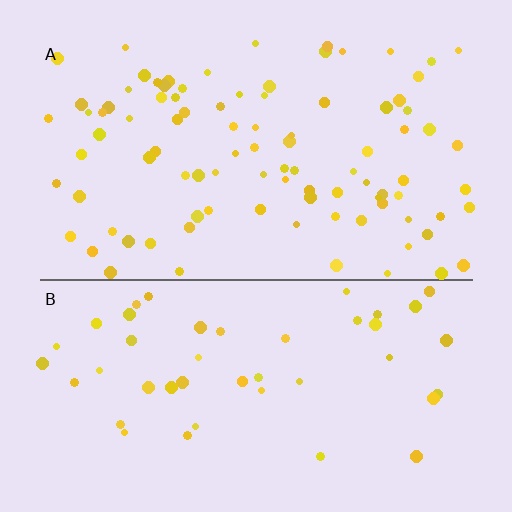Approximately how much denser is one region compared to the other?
Approximately 2.0× — region A over region B.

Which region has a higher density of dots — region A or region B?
A (the top).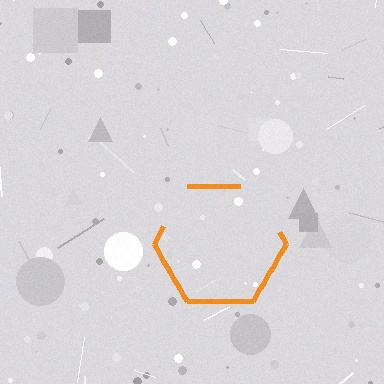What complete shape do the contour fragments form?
The contour fragments form a hexagon.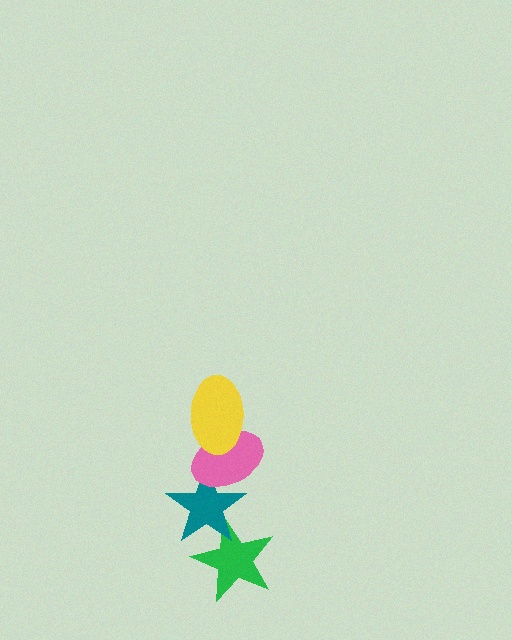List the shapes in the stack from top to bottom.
From top to bottom: the yellow ellipse, the pink ellipse, the teal star, the green star.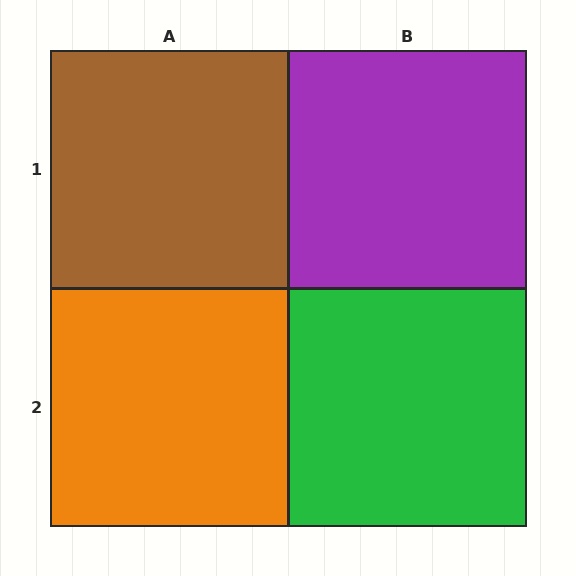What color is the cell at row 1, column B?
Purple.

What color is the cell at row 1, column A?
Brown.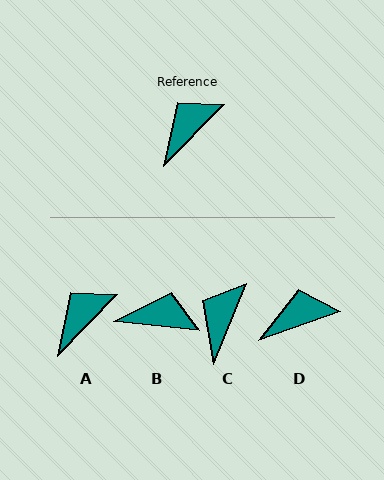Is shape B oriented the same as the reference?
No, it is off by about 52 degrees.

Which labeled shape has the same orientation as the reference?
A.